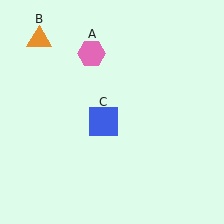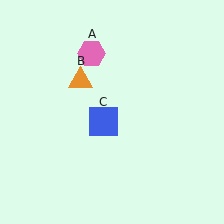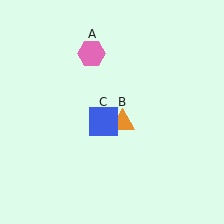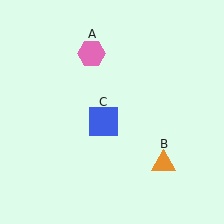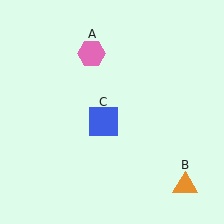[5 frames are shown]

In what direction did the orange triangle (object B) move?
The orange triangle (object B) moved down and to the right.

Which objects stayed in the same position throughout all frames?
Pink hexagon (object A) and blue square (object C) remained stationary.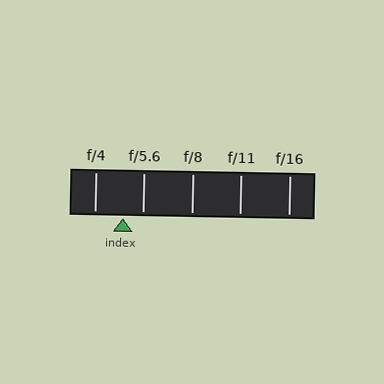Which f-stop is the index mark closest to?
The index mark is closest to f/5.6.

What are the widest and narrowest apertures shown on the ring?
The widest aperture shown is f/4 and the narrowest is f/16.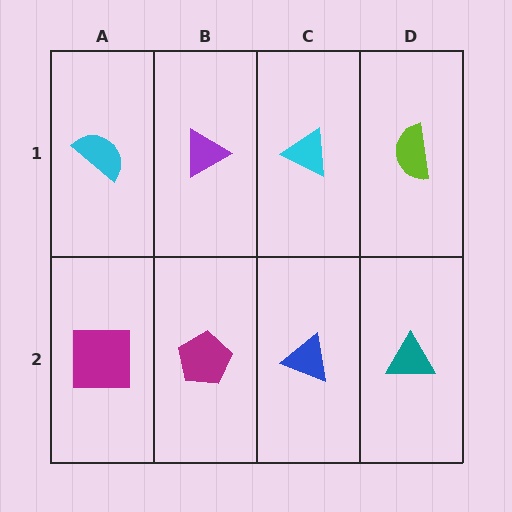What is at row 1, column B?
A purple triangle.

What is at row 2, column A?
A magenta square.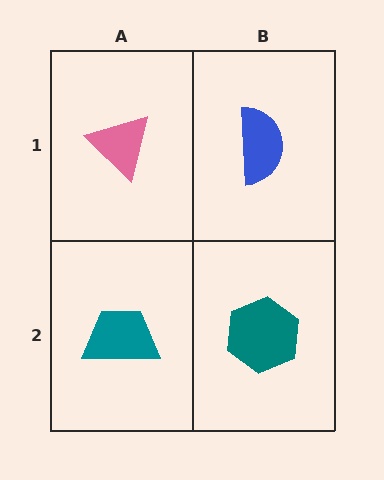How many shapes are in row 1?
2 shapes.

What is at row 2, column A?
A teal trapezoid.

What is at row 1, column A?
A pink triangle.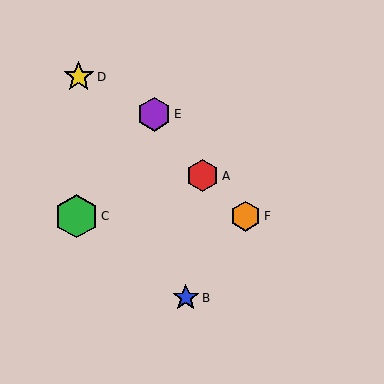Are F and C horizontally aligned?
Yes, both are at y≈216.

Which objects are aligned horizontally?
Objects C, F are aligned horizontally.